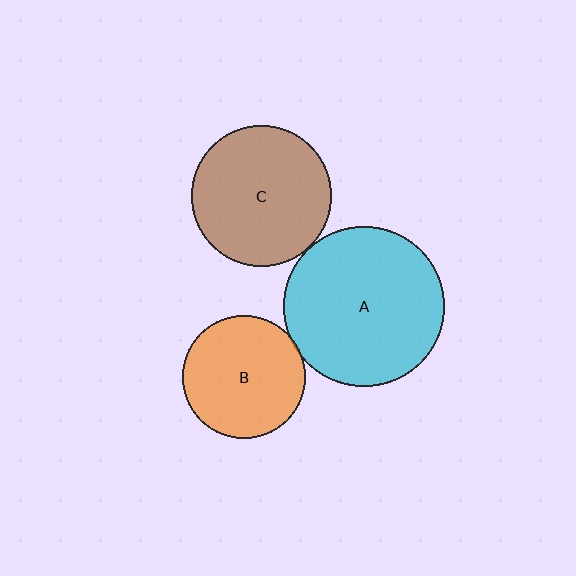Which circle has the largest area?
Circle A (cyan).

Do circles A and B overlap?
Yes.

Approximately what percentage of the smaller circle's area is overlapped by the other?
Approximately 5%.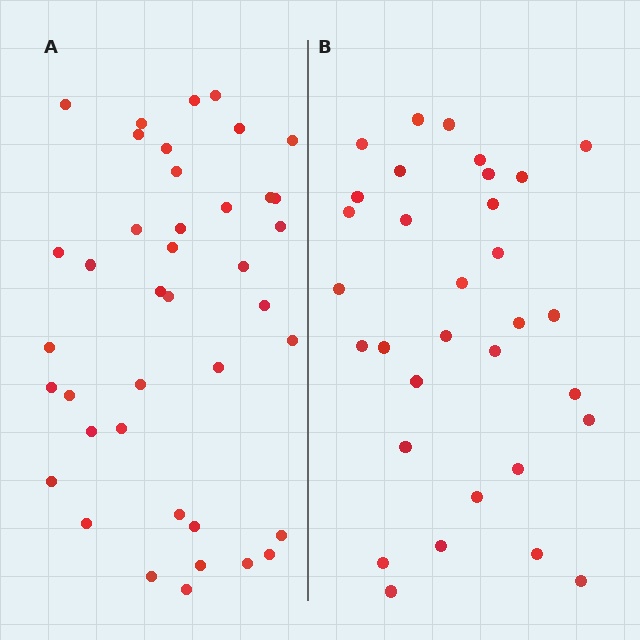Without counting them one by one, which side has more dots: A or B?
Region A (the left region) has more dots.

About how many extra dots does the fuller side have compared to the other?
Region A has roughly 8 or so more dots than region B.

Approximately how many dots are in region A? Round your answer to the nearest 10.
About 40 dots.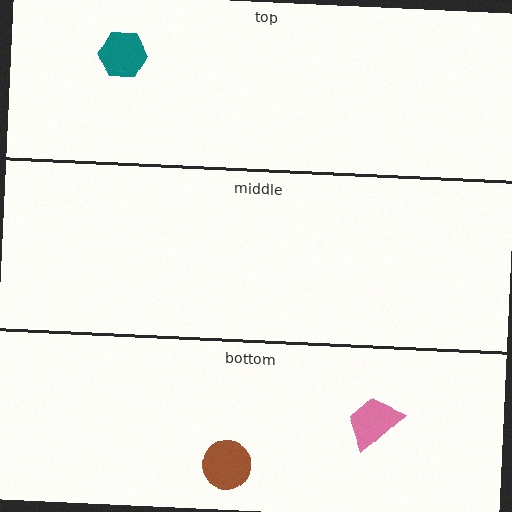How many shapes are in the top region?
1.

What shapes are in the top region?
The teal hexagon.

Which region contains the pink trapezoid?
The bottom region.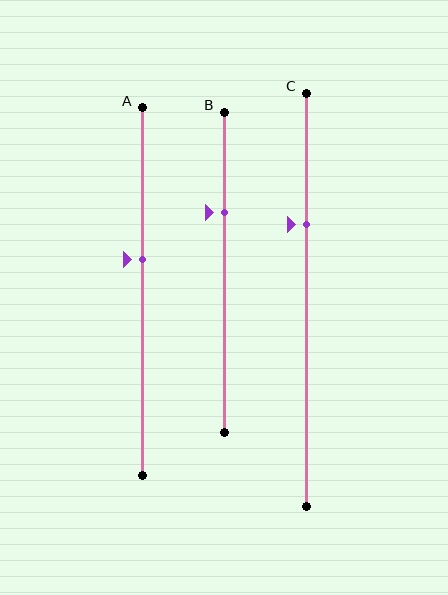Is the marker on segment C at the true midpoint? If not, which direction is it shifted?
No, the marker on segment C is shifted upward by about 18% of the segment length.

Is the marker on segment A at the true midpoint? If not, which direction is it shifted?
No, the marker on segment A is shifted upward by about 9% of the segment length.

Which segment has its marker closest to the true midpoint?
Segment A has its marker closest to the true midpoint.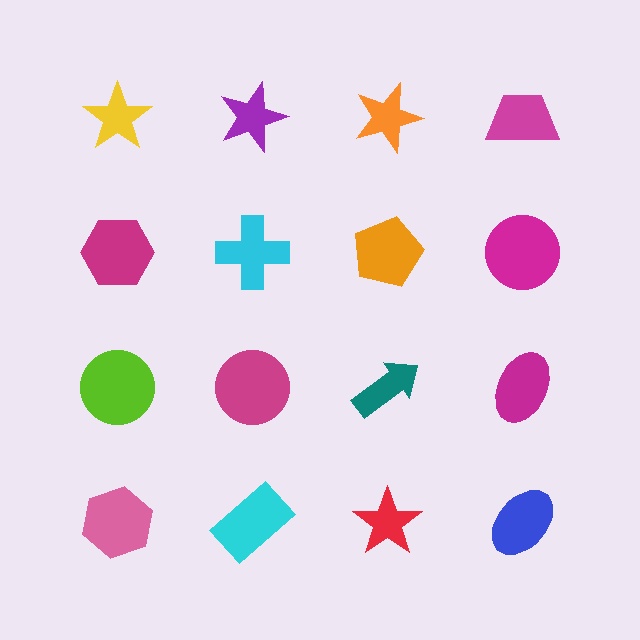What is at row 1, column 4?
A magenta trapezoid.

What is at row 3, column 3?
A teal arrow.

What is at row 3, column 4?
A magenta ellipse.